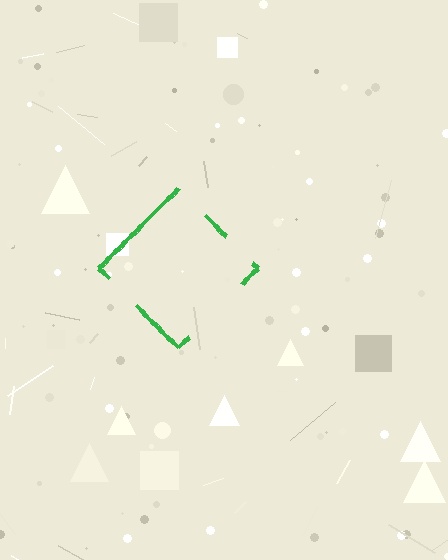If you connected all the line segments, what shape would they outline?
They would outline a diamond.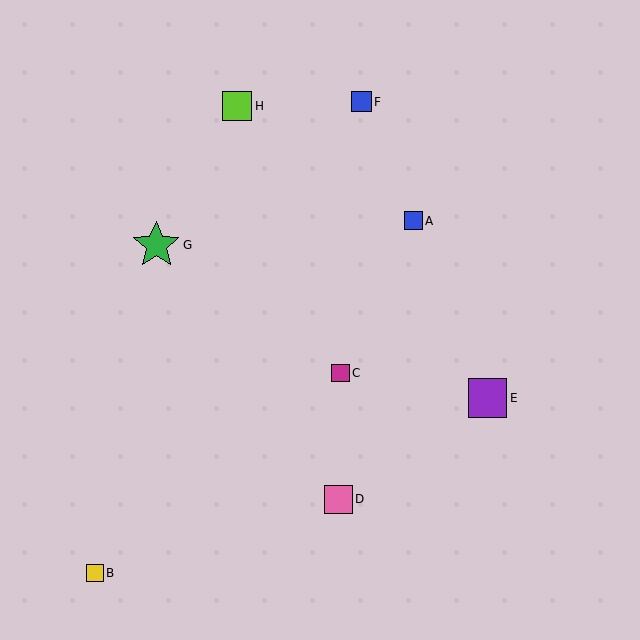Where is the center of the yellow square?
The center of the yellow square is at (95, 573).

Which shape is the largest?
The green star (labeled G) is the largest.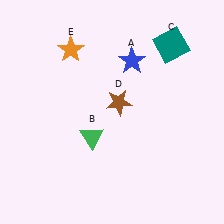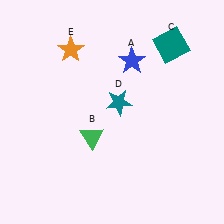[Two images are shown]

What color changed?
The star (D) changed from brown in Image 1 to teal in Image 2.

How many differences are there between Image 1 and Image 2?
There is 1 difference between the two images.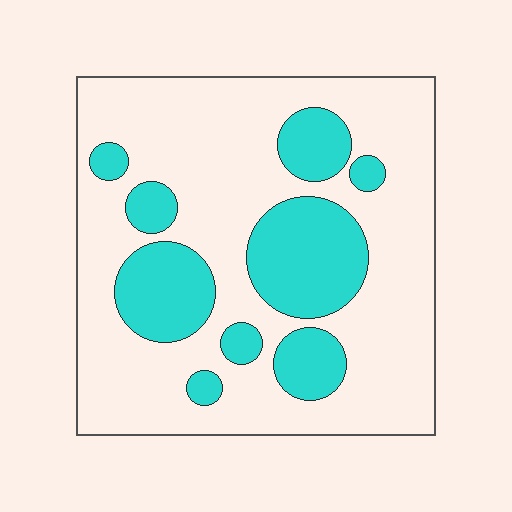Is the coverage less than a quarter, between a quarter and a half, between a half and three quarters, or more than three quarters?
Between a quarter and a half.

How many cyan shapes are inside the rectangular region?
9.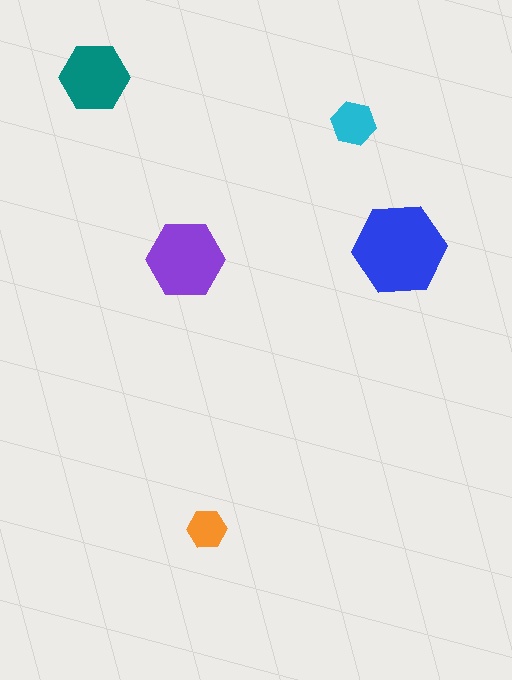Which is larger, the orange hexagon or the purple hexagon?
The purple one.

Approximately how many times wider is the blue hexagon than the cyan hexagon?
About 2 times wider.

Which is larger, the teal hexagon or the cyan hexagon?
The teal one.